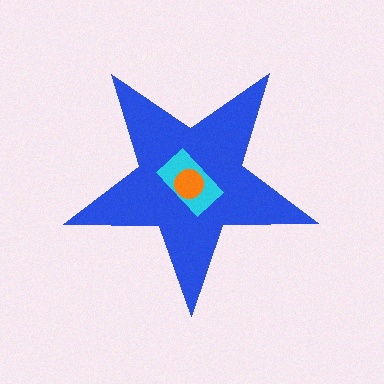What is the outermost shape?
The blue star.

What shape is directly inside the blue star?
The cyan rectangle.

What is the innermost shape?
The orange circle.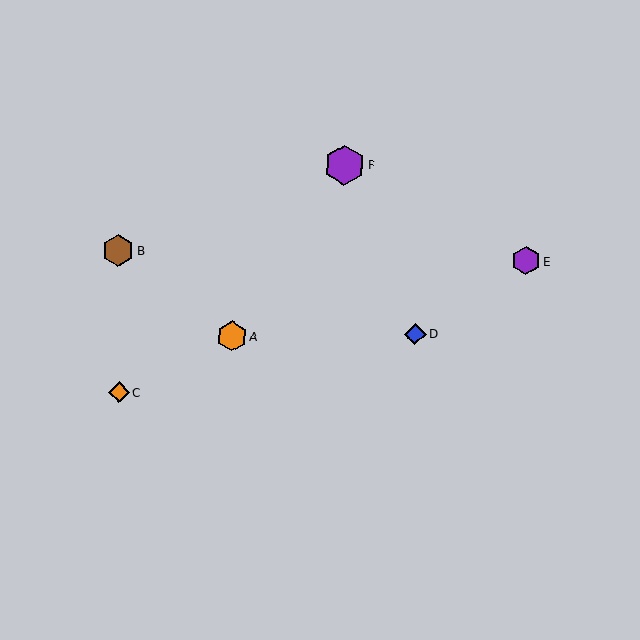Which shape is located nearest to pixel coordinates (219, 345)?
The orange hexagon (labeled A) at (232, 336) is nearest to that location.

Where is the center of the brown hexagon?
The center of the brown hexagon is at (118, 250).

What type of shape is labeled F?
Shape F is a purple hexagon.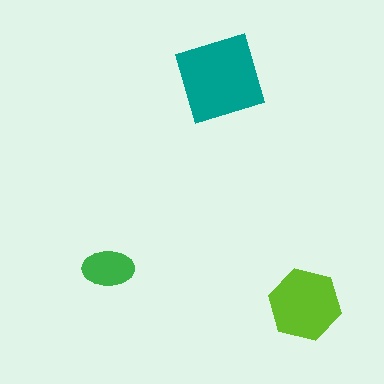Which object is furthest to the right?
The lime hexagon is rightmost.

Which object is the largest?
The teal diamond.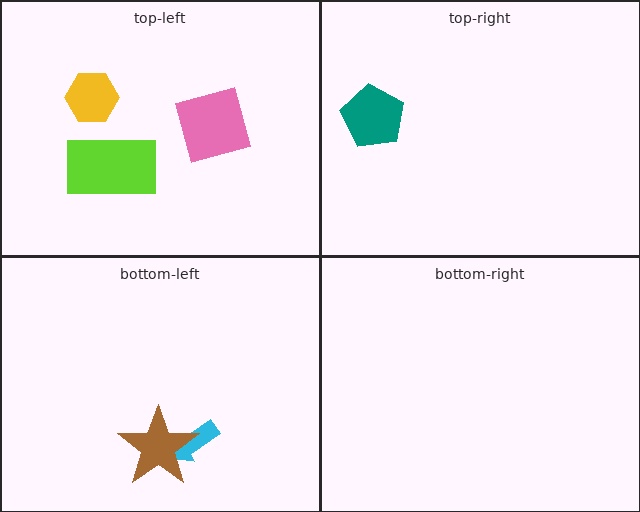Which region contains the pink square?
The top-left region.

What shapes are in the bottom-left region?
The cyan arrow, the brown star.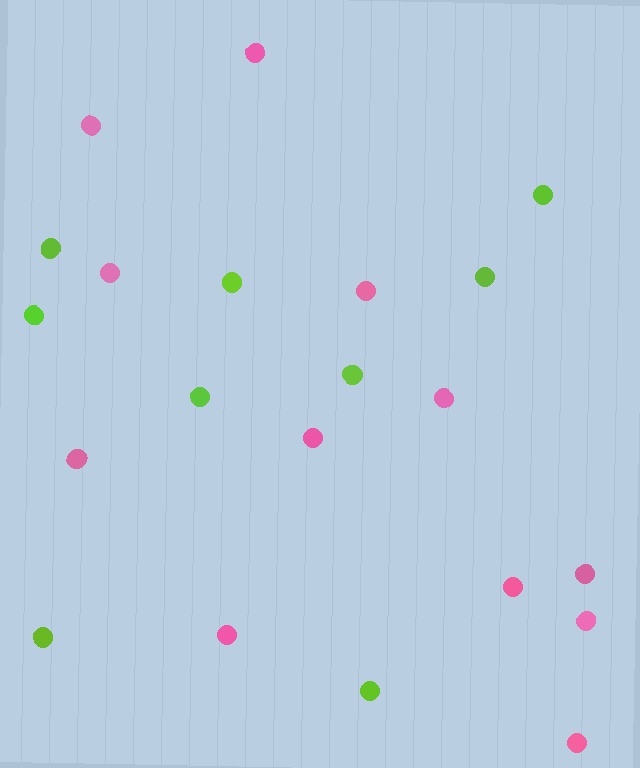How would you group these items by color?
There are 2 groups: one group of pink circles (12) and one group of lime circles (9).